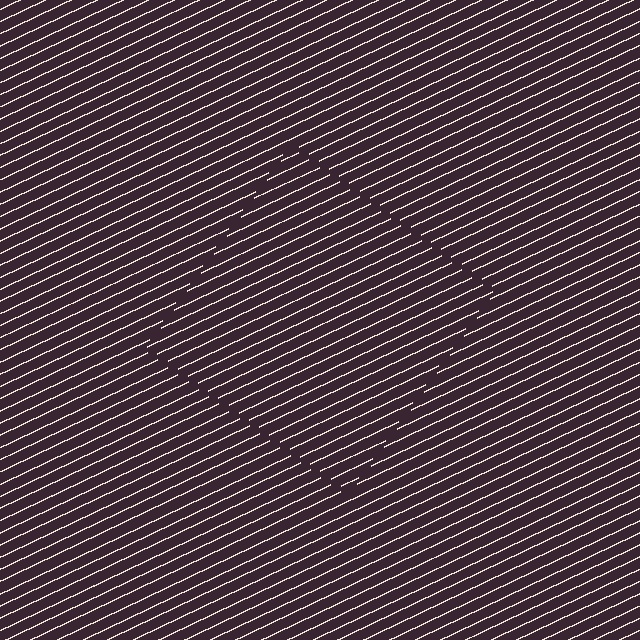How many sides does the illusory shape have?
4 sides — the line-ends trace a square.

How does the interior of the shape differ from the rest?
The interior of the shape contains the same grating, shifted by half a period — the contour is defined by the phase discontinuity where line-ends from the inner and outer gratings abut.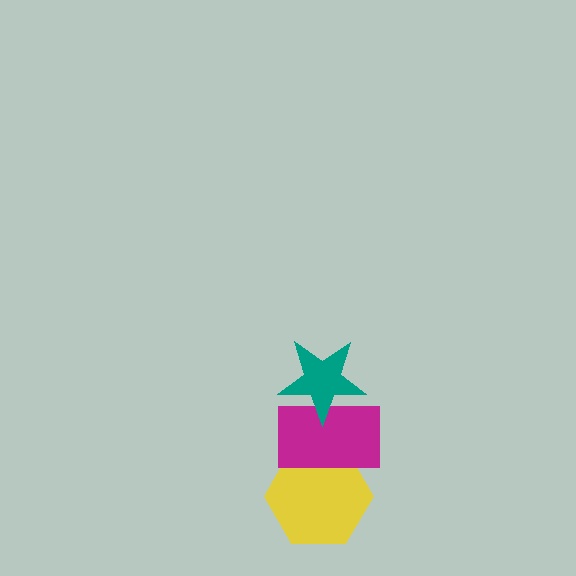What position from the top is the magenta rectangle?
The magenta rectangle is 2nd from the top.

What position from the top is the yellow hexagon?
The yellow hexagon is 3rd from the top.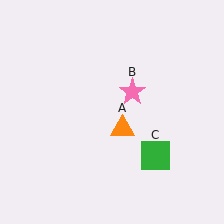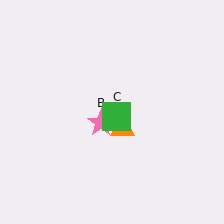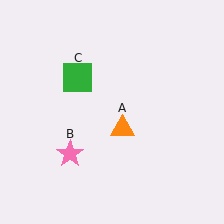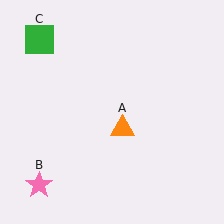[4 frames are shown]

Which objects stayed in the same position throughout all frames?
Orange triangle (object A) remained stationary.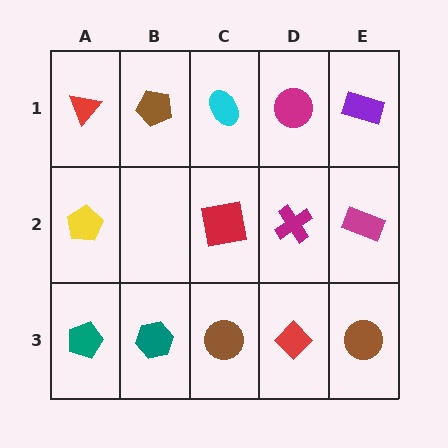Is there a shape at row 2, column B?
No, that cell is empty.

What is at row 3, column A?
A teal pentagon.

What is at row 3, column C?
A brown circle.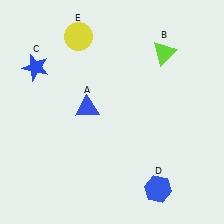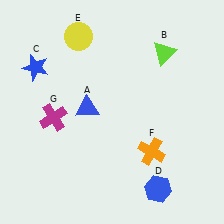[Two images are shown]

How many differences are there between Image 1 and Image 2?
There are 2 differences between the two images.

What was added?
An orange cross (F), a magenta cross (G) were added in Image 2.